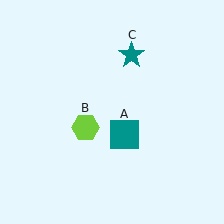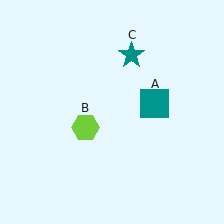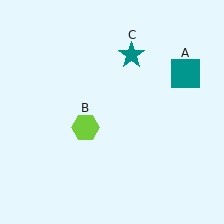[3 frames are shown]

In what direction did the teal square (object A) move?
The teal square (object A) moved up and to the right.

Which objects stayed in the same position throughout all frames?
Lime hexagon (object B) and teal star (object C) remained stationary.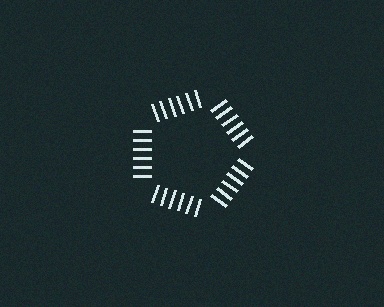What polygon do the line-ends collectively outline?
An illusory pentagon — the line segments terminate on its edges but no continuous stroke is drawn.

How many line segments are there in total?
30 — 6 along each of the 5 edges.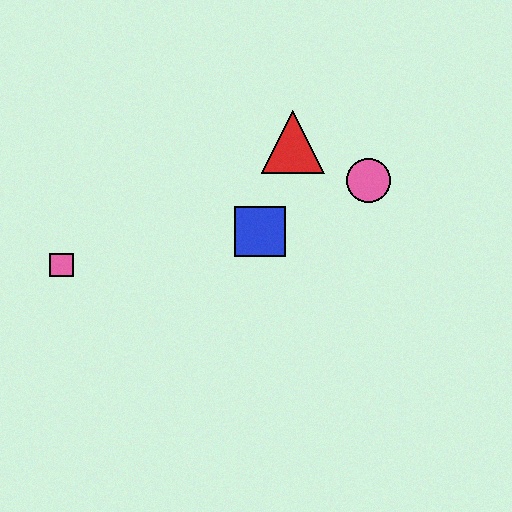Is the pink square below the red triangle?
Yes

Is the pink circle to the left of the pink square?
No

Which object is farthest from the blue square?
The pink square is farthest from the blue square.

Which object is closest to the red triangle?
The pink circle is closest to the red triangle.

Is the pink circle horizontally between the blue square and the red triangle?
No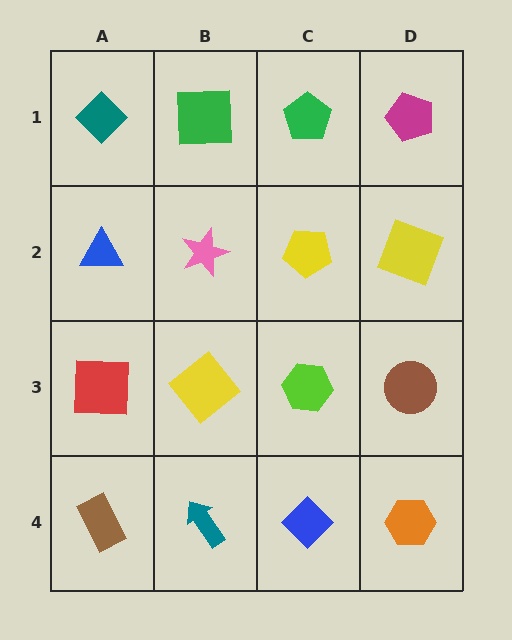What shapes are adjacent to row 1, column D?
A yellow square (row 2, column D), a green pentagon (row 1, column C).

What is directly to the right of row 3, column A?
A yellow diamond.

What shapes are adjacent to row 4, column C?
A lime hexagon (row 3, column C), a teal arrow (row 4, column B), an orange hexagon (row 4, column D).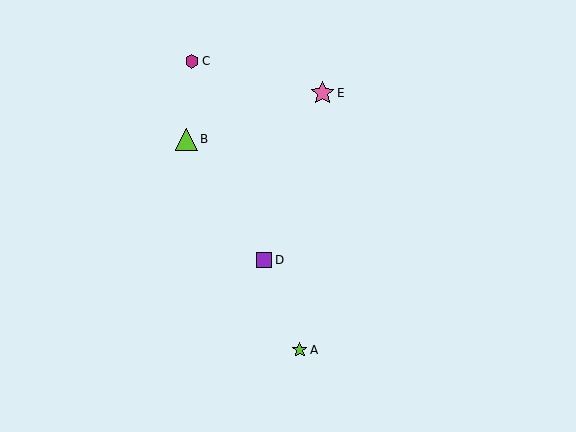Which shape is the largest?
The pink star (labeled E) is the largest.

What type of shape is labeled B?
Shape B is a lime triangle.